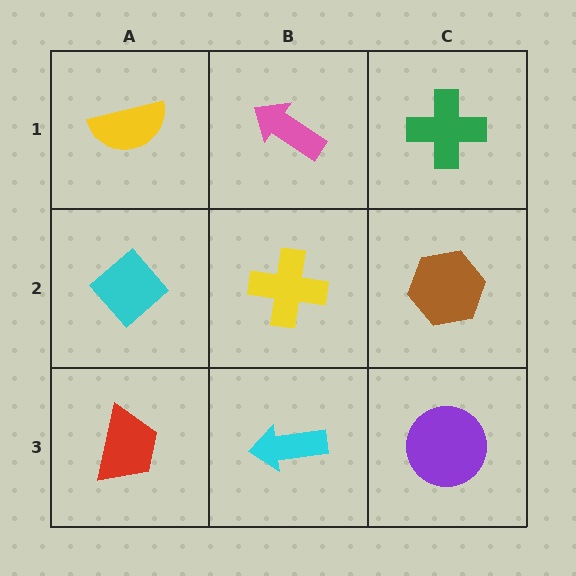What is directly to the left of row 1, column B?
A yellow semicircle.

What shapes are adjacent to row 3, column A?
A cyan diamond (row 2, column A), a cyan arrow (row 3, column B).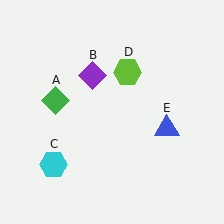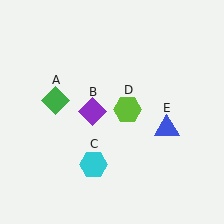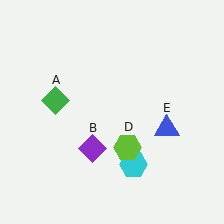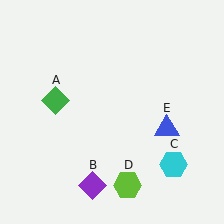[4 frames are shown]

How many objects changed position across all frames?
3 objects changed position: purple diamond (object B), cyan hexagon (object C), lime hexagon (object D).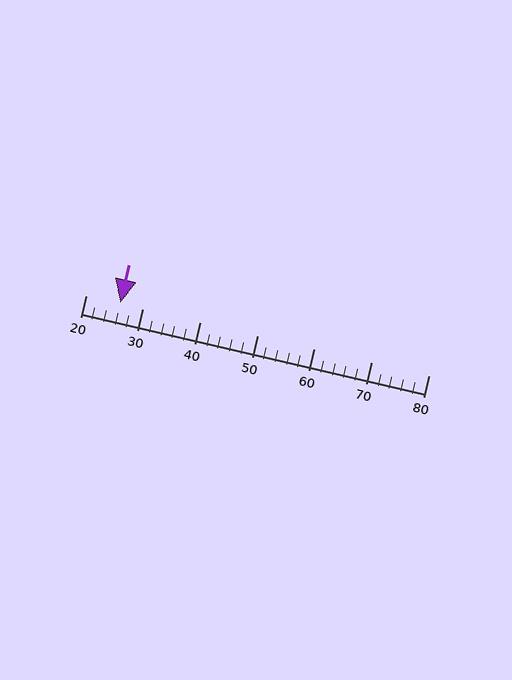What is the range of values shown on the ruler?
The ruler shows values from 20 to 80.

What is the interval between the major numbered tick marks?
The major tick marks are spaced 10 units apart.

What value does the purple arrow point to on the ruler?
The purple arrow points to approximately 26.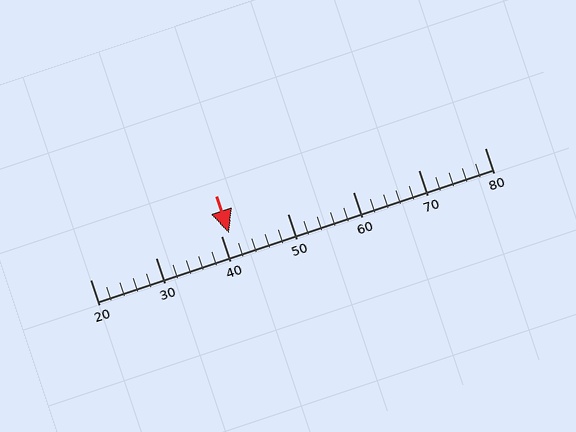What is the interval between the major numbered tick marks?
The major tick marks are spaced 10 units apart.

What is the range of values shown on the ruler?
The ruler shows values from 20 to 80.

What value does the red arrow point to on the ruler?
The red arrow points to approximately 41.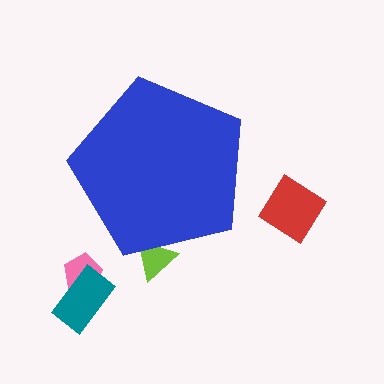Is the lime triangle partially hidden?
Yes, the lime triangle is partially hidden behind the blue pentagon.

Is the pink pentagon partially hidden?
No, the pink pentagon is fully visible.